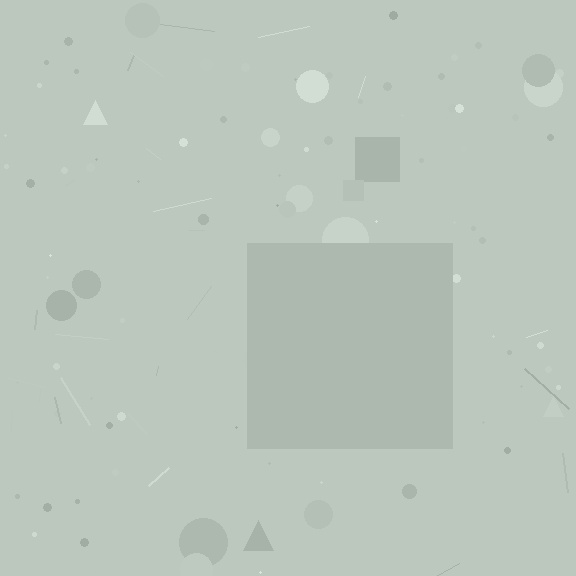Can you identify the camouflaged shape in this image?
The camouflaged shape is a square.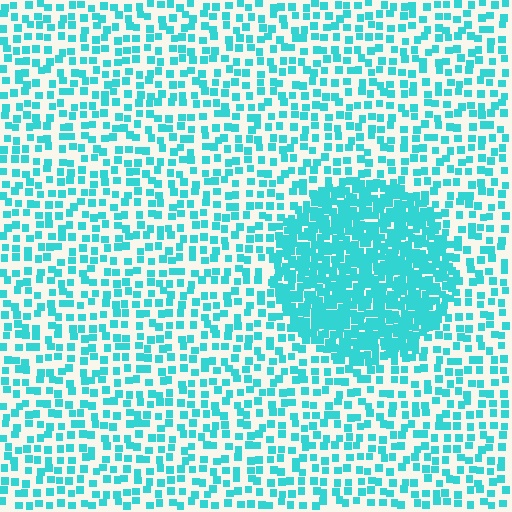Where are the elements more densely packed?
The elements are more densely packed inside the circle boundary.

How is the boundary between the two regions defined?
The boundary is defined by a change in element density (approximately 2.6x ratio). All elements are the same color, size, and shape.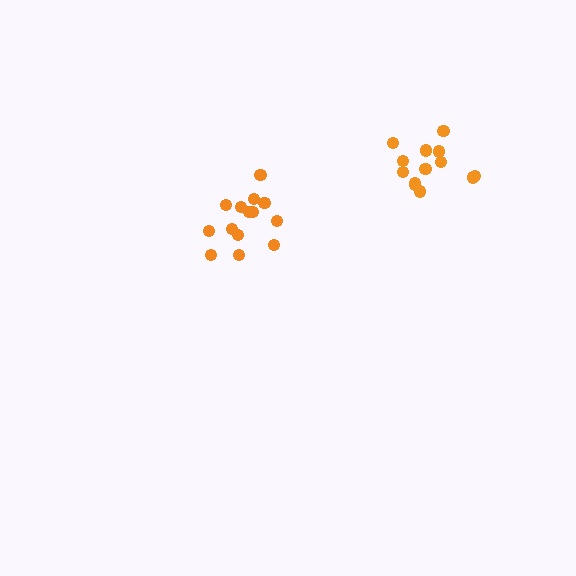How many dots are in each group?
Group 1: 14 dots, Group 2: 13 dots (27 total).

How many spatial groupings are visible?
There are 2 spatial groupings.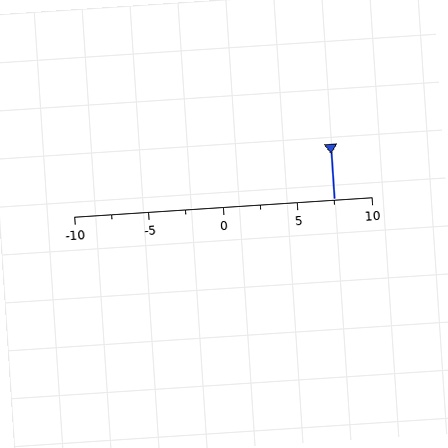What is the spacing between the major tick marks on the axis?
The major ticks are spaced 5 apart.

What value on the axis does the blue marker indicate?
The marker indicates approximately 7.5.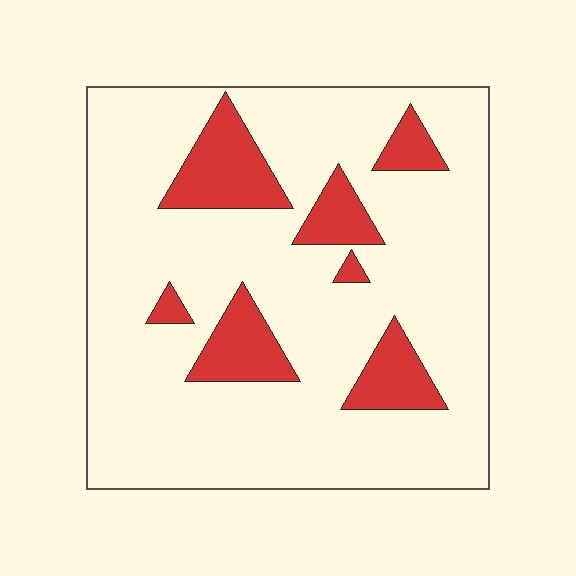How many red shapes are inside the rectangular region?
7.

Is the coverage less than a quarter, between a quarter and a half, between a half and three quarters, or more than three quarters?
Less than a quarter.